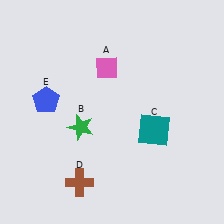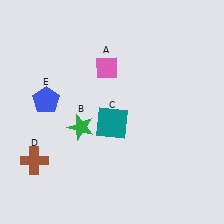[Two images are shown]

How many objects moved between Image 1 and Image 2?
2 objects moved between the two images.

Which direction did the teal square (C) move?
The teal square (C) moved left.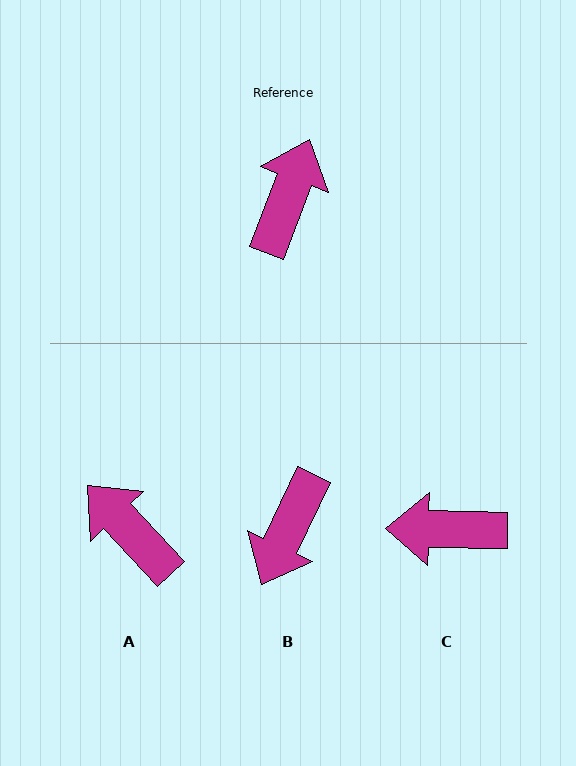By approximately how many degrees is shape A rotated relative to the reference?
Approximately 64 degrees counter-clockwise.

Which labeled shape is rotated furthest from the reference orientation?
B, about 175 degrees away.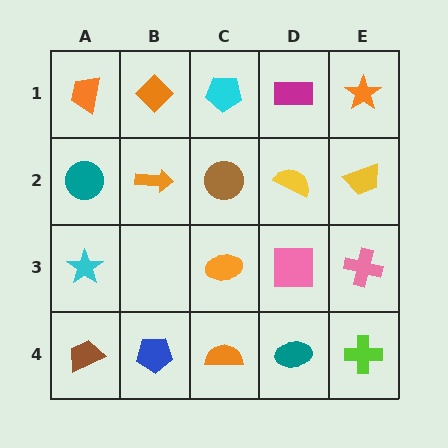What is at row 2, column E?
A yellow trapezoid.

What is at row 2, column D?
A yellow semicircle.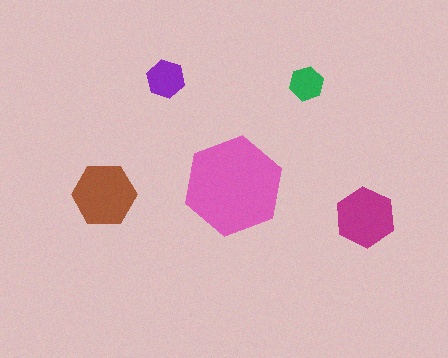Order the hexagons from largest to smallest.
the pink one, the brown one, the magenta one, the purple one, the green one.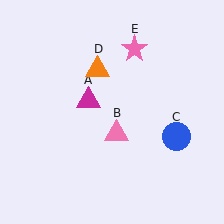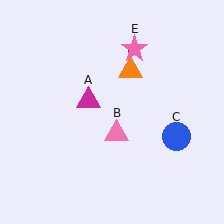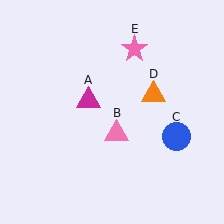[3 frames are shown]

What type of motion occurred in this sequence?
The orange triangle (object D) rotated clockwise around the center of the scene.